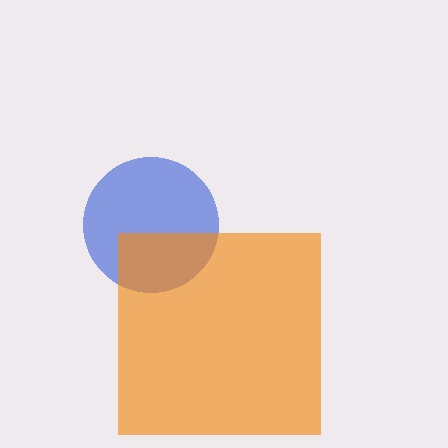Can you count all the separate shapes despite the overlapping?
Yes, there are 2 separate shapes.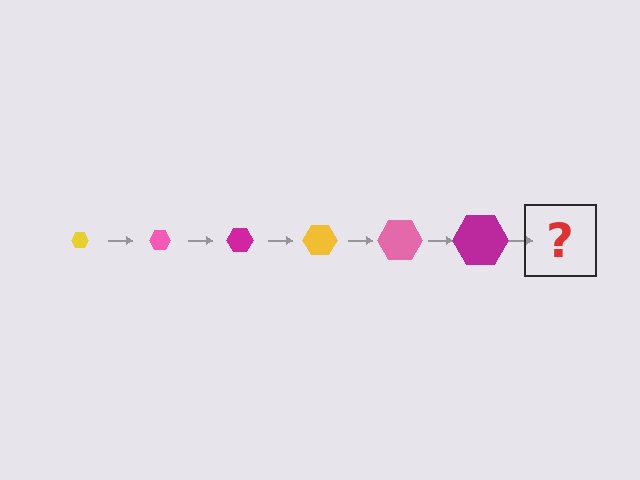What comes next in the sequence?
The next element should be a yellow hexagon, larger than the previous one.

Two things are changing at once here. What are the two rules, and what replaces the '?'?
The two rules are that the hexagon grows larger each step and the color cycles through yellow, pink, and magenta. The '?' should be a yellow hexagon, larger than the previous one.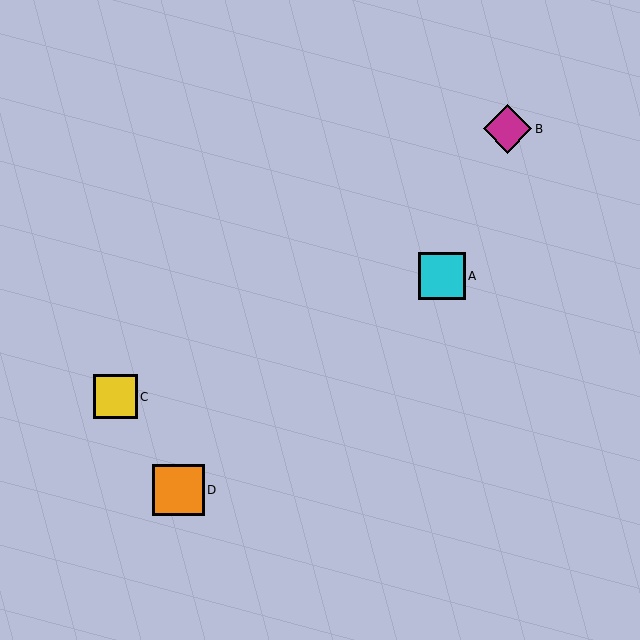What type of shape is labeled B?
Shape B is a magenta diamond.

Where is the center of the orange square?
The center of the orange square is at (179, 490).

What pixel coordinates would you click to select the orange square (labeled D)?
Click at (179, 490) to select the orange square D.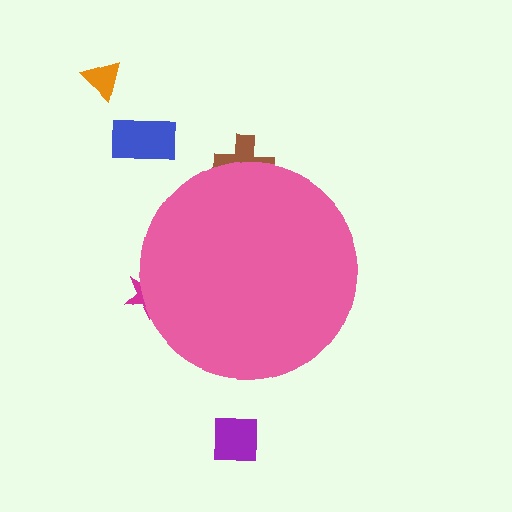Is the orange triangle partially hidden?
No, the orange triangle is fully visible.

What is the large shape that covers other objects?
A pink circle.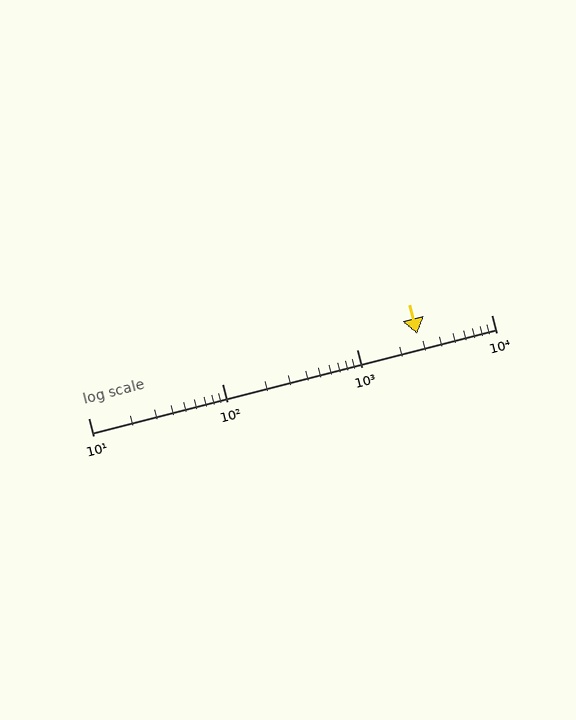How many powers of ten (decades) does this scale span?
The scale spans 3 decades, from 10 to 10000.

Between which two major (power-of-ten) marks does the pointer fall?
The pointer is between 1000 and 10000.